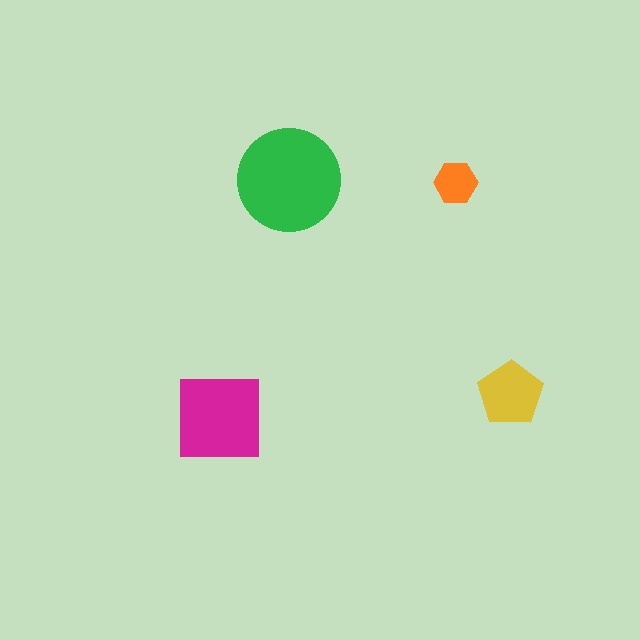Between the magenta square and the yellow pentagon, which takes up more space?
The magenta square.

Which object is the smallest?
The orange hexagon.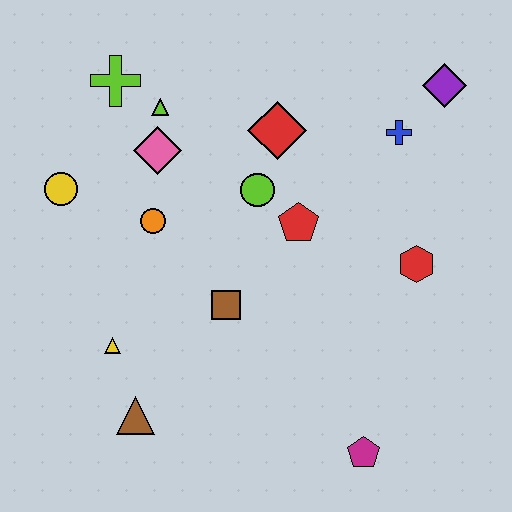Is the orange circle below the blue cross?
Yes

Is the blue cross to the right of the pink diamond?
Yes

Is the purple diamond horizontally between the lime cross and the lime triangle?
No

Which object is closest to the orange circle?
The pink diamond is closest to the orange circle.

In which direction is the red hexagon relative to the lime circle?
The red hexagon is to the right of the lime circle.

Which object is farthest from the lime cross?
The magenta pentagon is farthest from the lime cross.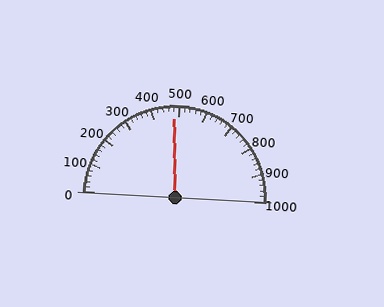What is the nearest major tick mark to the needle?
The nearest major tick mark is 500.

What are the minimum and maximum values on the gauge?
The gauge ranges from 0 to 1000.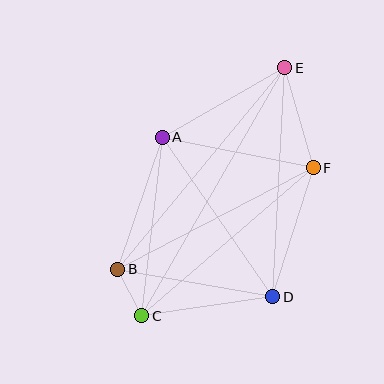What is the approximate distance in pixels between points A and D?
The distance between A and D is approximately 194 pixels.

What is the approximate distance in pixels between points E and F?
The distance between E and F is approximately 104 pixels.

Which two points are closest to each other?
Points B and C are closest to each other.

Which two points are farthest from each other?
Points C and E are farthest from each other.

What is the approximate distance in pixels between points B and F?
The distance between B and F is approximately 220 pixels.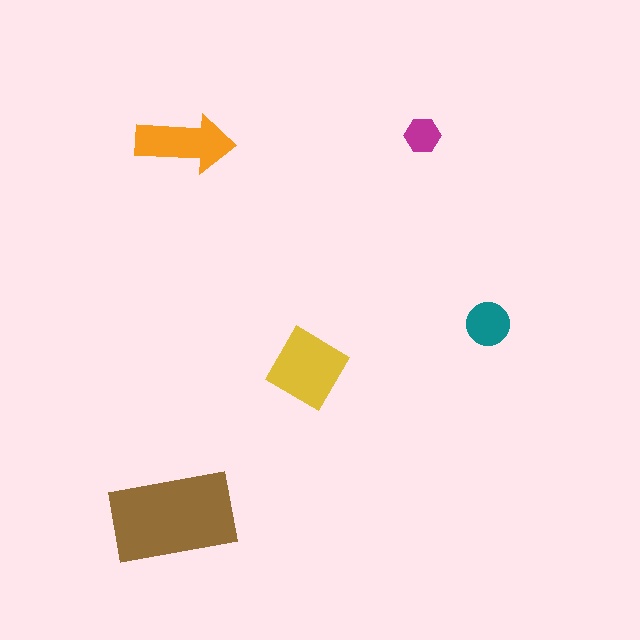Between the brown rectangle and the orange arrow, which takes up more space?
The brown rectangle.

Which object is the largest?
The brown rectangle.